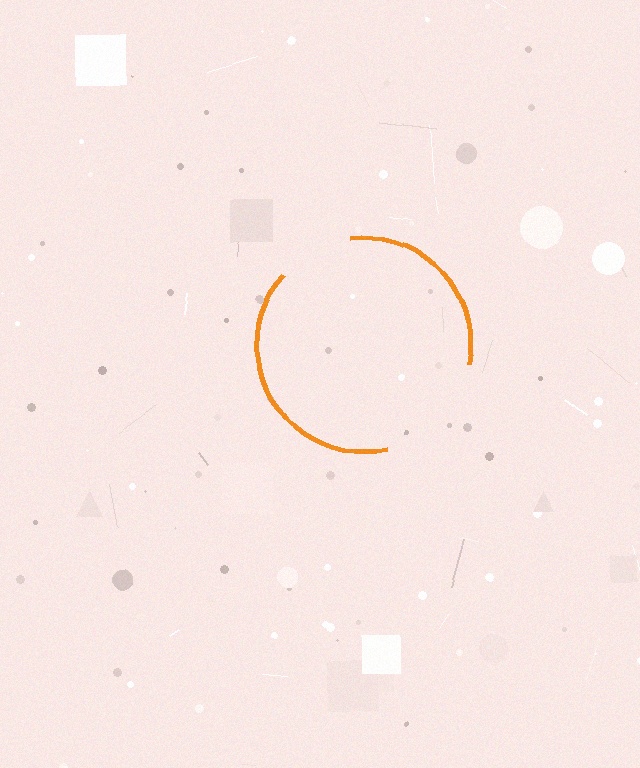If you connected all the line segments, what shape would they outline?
They would outline a circle.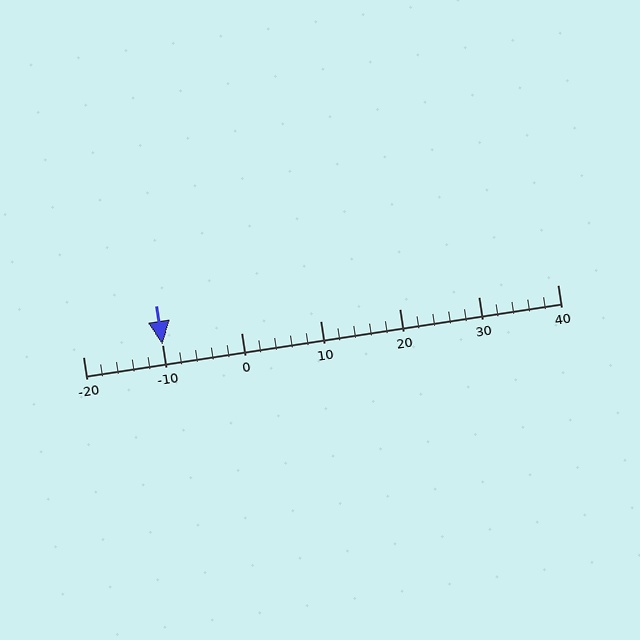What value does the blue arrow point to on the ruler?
The blue arrow points to approximately -10.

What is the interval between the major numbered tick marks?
The major tick marks are spaced 10 units apart.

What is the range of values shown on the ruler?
The ruler shows values from -20 to 40.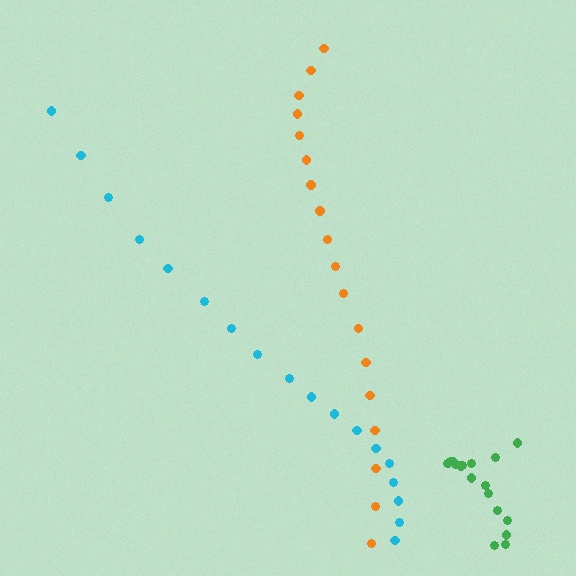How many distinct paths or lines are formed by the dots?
There are 3 distinct paths.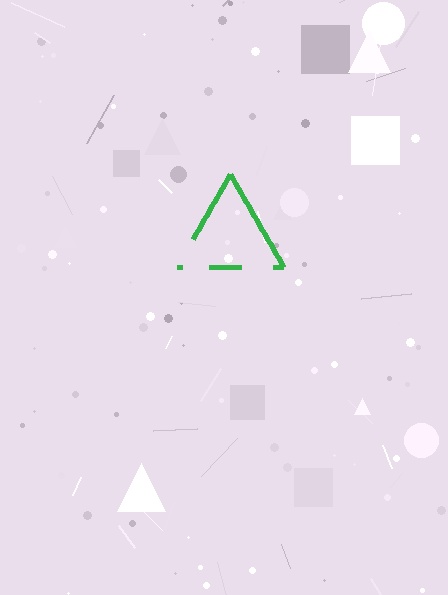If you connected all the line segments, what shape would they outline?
They would outline a triangle.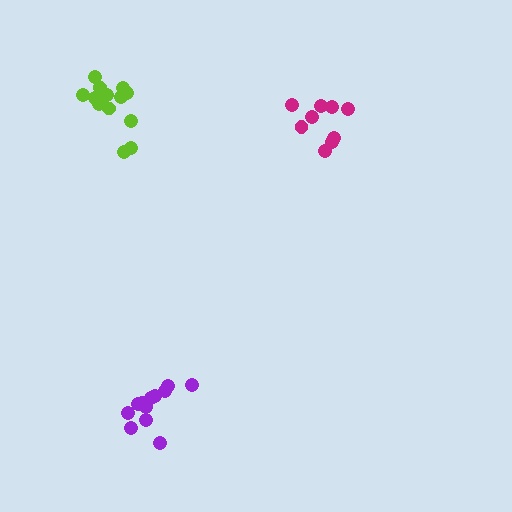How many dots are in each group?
Group 1: 14 dots, Group 2: 12 dots, Group 3: 9 dots (35 total).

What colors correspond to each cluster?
The clusters are colored: lime, purple, magenta.